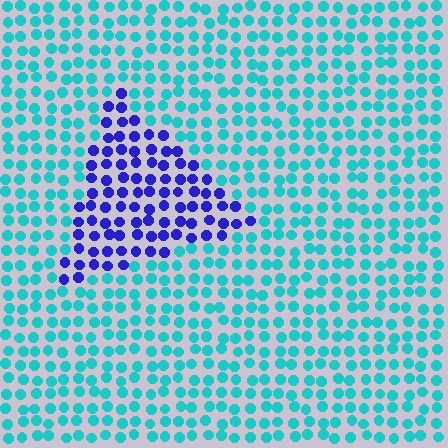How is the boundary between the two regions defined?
The boundary is defined purely by a slight shift in hue (about 64 degrees). Spacing, size, and orientation are identical on both sides.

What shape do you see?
I see a triangle.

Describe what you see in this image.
The image is filled with small cyan elements in a uniform arrangement. A triangle-shaped region is visible where the elements are tinted to a slightly different hue, forming a subtle color boundary.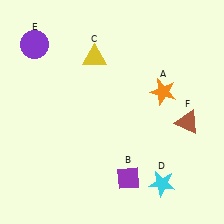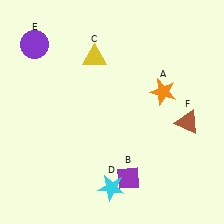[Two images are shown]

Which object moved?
The cyan star (D) moved left.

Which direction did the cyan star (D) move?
The cyan star (D) moved left.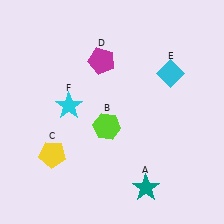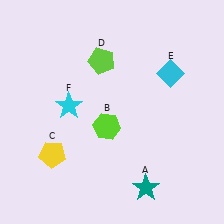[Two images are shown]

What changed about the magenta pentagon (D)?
In Image 1, D is magenta. In Image 2, it changed to lime.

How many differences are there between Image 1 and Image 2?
There is 1 difference between the two images.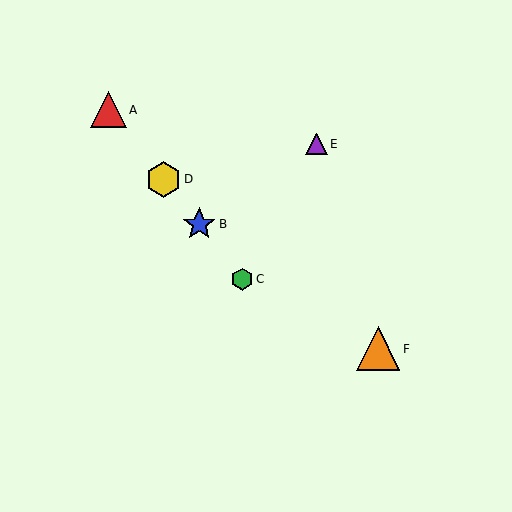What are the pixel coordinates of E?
Object E is at (316, 144).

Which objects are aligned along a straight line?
Objects A, B, C, D are aligned along a straight line.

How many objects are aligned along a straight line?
4 objects (A, B, C, D) are aligned along a straight line.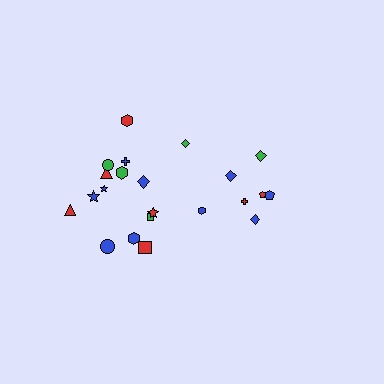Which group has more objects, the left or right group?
The left group.